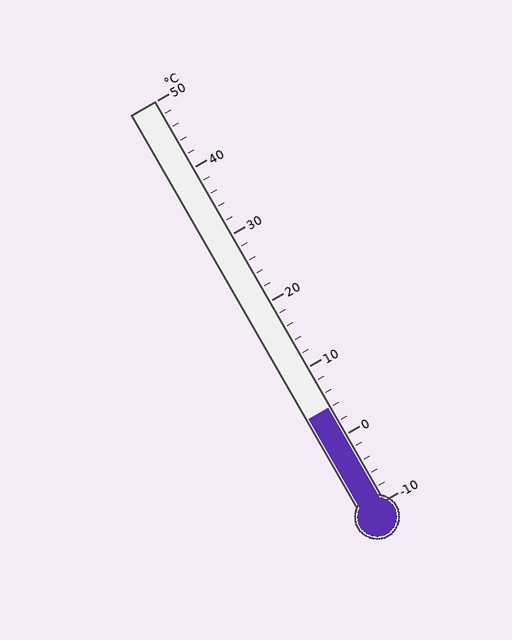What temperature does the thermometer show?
The thermometer shows approximately 4°C.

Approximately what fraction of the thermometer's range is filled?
The thermometer is filled to approximately 25% of its range.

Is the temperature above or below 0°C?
The temperature is above 0°C.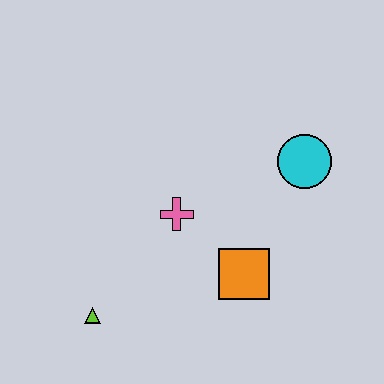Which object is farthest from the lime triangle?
The cyan circle is farthest from the lime triangle.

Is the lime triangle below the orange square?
Yes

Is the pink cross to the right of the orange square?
No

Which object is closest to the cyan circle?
The orange square is closest to the cyan circle.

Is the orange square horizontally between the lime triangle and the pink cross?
No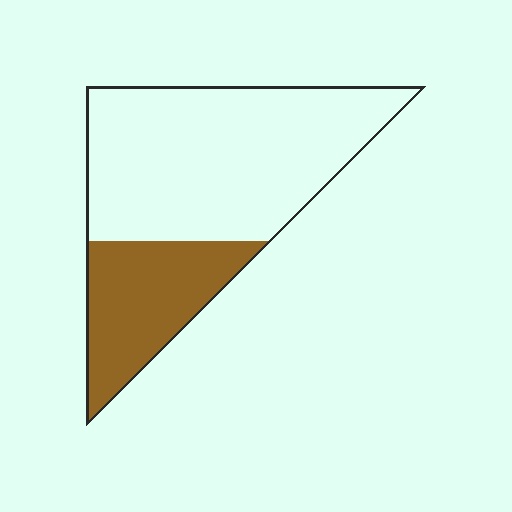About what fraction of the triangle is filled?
About one third (1/3).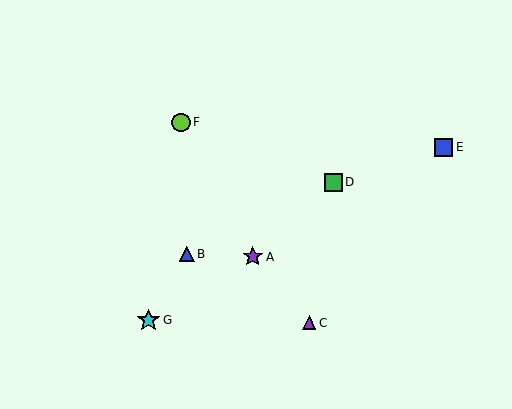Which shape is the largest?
The cyan star (labeled G) is the largest.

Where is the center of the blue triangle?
The center of the blue triangle is at (187, 254).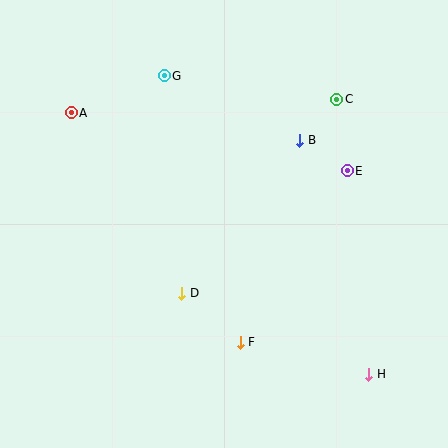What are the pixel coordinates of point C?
Point C is at (337, 99).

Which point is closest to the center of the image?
Point D at (182, 293) is closest to the center.